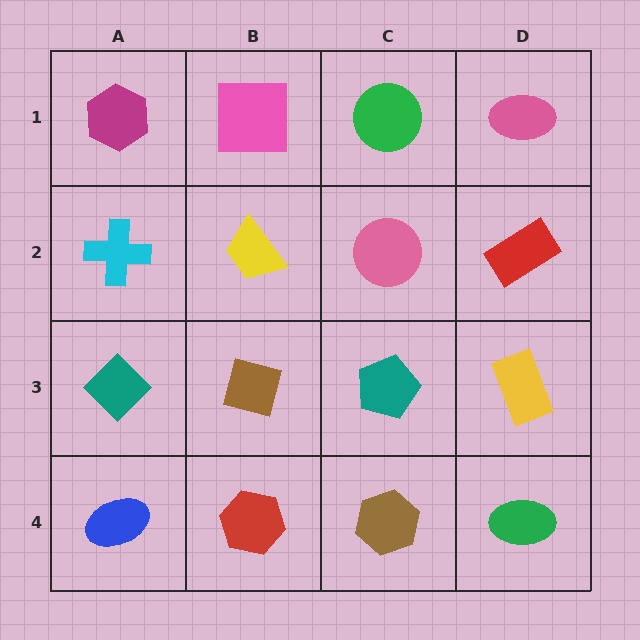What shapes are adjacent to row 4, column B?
A brown square (row 3, column B), a blue ellipse (row 4, column A), a brown hexagon (row 4, column C).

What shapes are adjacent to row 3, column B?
A yellow trapezoid (row 2, column B), a red hexagon (row 4, column B), a teal diamond (row 3, column A), a teal pentagon (row 3, column C).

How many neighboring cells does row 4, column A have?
2.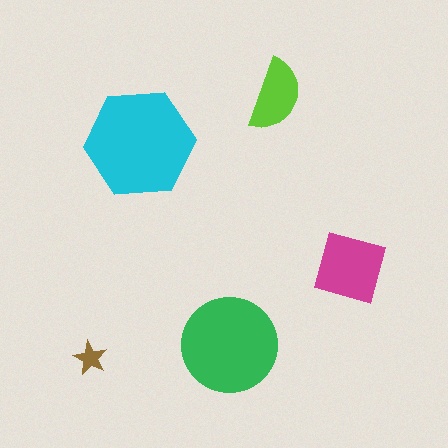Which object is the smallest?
The brown star.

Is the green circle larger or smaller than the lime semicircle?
Larger.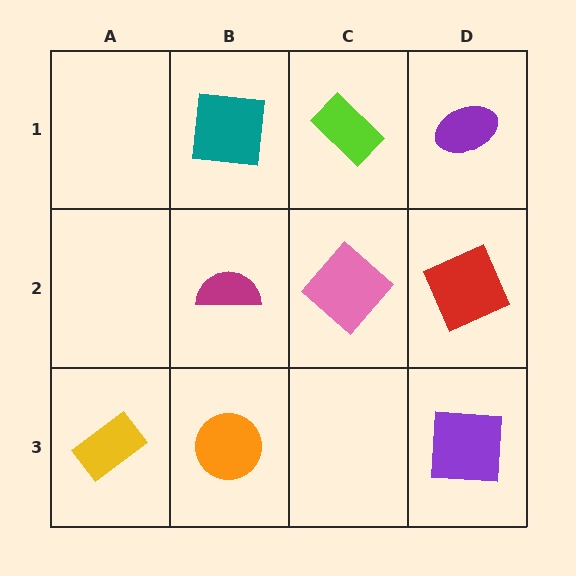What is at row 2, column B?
A magenta semicircle.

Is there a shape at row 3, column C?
No, that cell is empty.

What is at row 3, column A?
A yellow rectangle.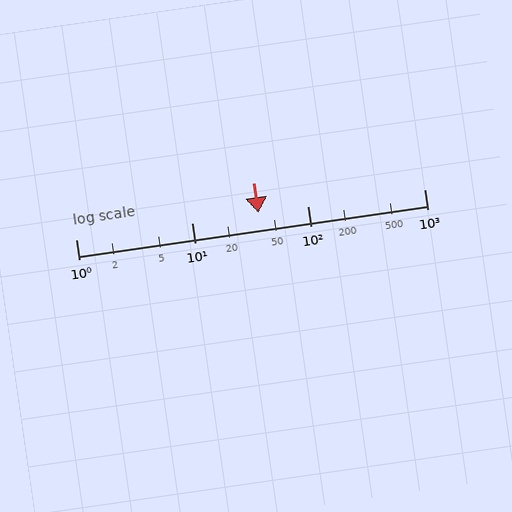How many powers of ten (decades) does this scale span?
The scale spans 3 decades, from 1 to 1000.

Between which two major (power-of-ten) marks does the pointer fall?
The pointer is between 10 and 100.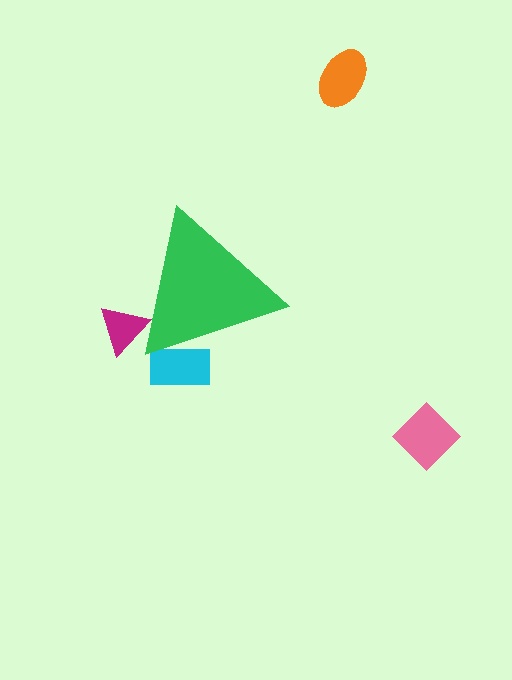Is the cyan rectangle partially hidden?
Yes, the cyan rectangle is partially hidden behind the green triangle.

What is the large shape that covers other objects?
A green triangle.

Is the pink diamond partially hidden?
No, the pink diamond is fully visible.